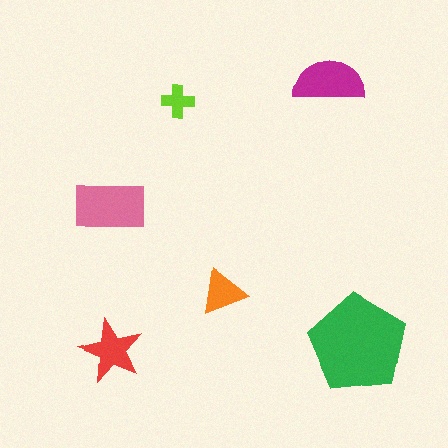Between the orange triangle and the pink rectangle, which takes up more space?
The pink rectangle.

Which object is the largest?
The green pentagon.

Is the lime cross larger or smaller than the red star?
Smaller.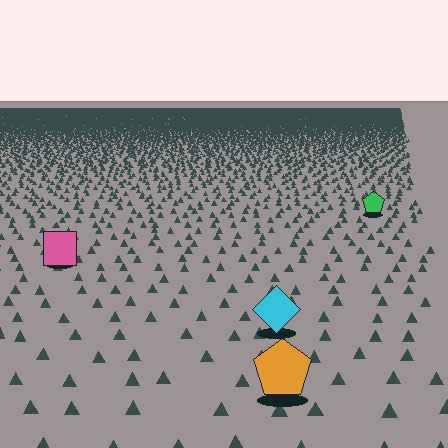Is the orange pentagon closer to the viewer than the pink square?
Yes. The orange pentagon is closer — you can tell from the texture gradient: the ground texture is coarser near it.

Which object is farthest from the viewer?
The green pentagon is farthest from the viewer. It appears smaller and the ground texture around it is denser.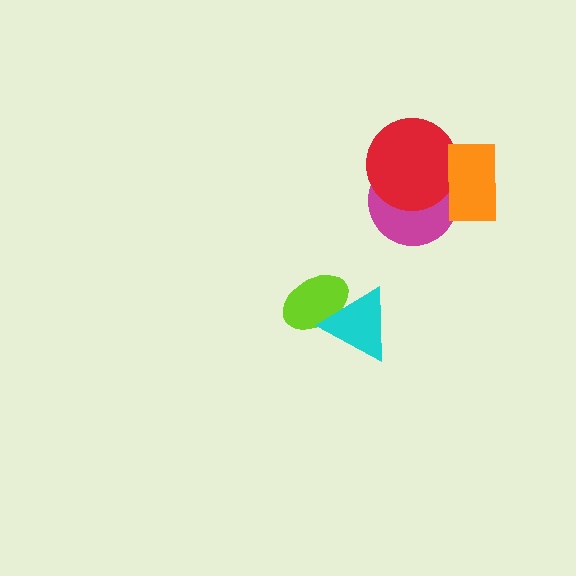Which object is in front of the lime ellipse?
The cyan triangle is in front of the lime ellipse.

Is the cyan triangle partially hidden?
No, no other shape covers it.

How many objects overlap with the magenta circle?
2 objects overlap with the magenta circle.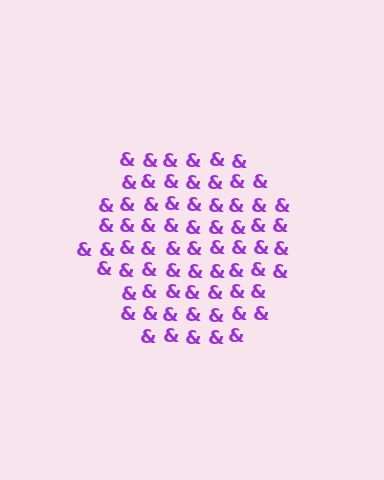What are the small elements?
The small elements are ampersands.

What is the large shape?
The large shape is a hexagon.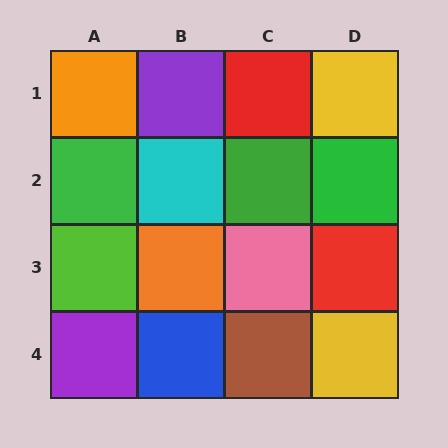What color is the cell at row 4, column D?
Yellow.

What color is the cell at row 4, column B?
Blue.